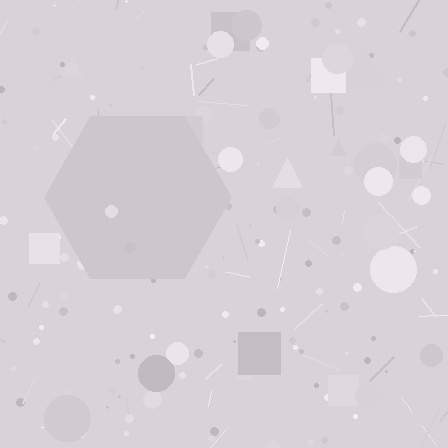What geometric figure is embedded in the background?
A hexagon is embedded in the background.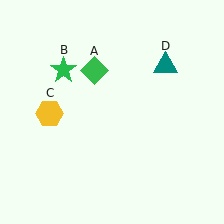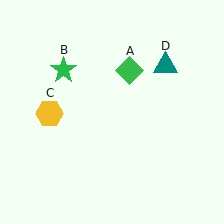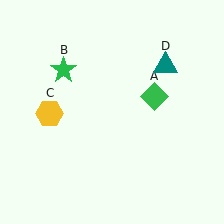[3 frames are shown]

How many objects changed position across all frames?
1 object changed position: green diamond (object A).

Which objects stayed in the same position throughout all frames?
Green star (object B) and yellow hexagon (object C) and teal triangle (object D) remained stationary.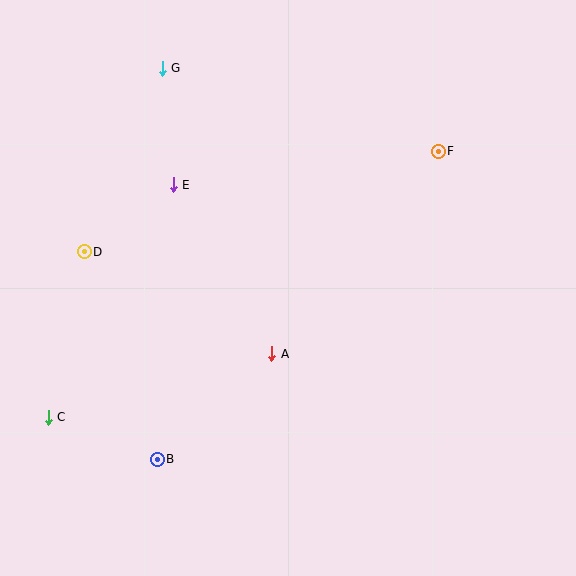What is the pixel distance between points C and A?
The distance between C and A is 232 pixels.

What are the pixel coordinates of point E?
Point E is at (173, 185).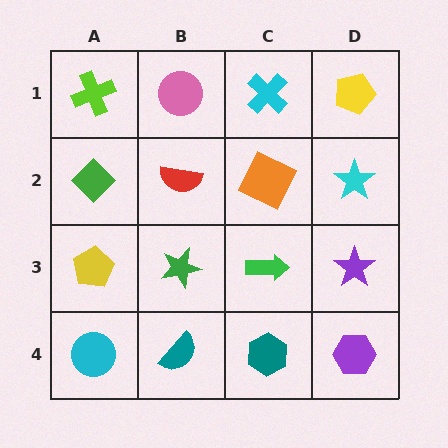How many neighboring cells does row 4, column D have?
2.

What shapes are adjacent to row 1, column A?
A green diamond (row 2, column A), a pink circle (row 1, column B).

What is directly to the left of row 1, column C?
A pink circle.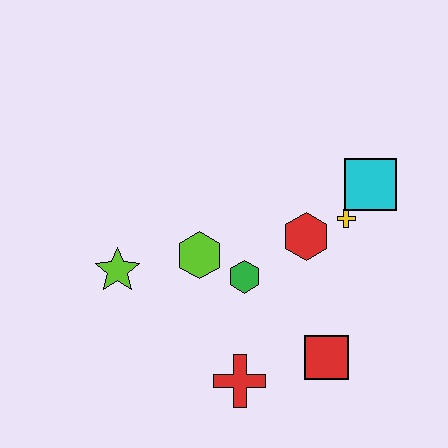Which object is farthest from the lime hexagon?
The cyan square is farthest from the lime hexagon.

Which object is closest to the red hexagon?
The yellow cross is closest to the red hexagon.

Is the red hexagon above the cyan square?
No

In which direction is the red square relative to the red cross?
The red square is to the right of the red cross.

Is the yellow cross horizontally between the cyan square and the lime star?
Yes